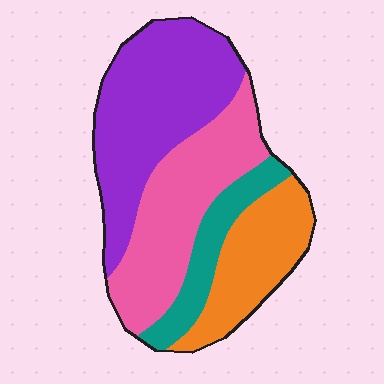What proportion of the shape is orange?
Orange takes up less than a quarter of the shape.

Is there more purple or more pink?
Purple.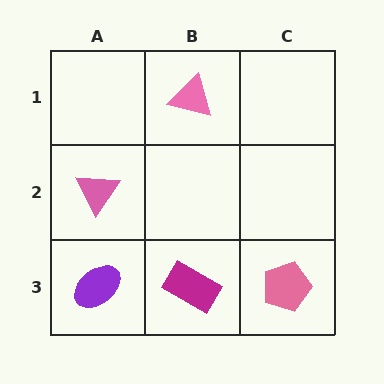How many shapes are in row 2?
1 shape.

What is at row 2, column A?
A pink triangle.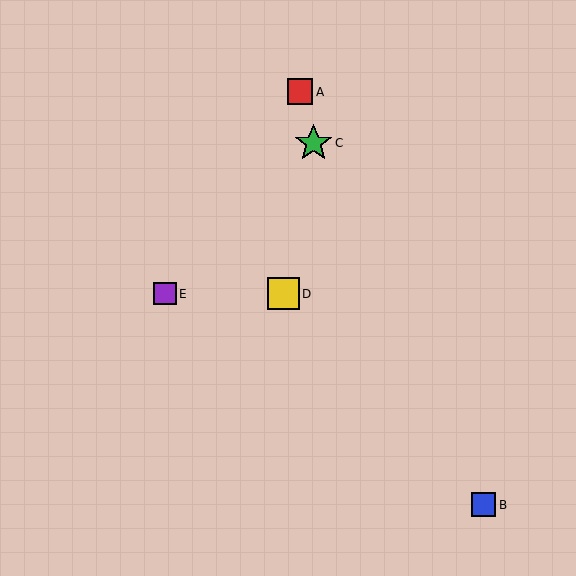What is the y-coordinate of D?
Object D is at y≈294.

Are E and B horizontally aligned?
No, E is at y≈294 and B is at y≈505.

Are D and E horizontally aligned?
Yes, both are at y≈294.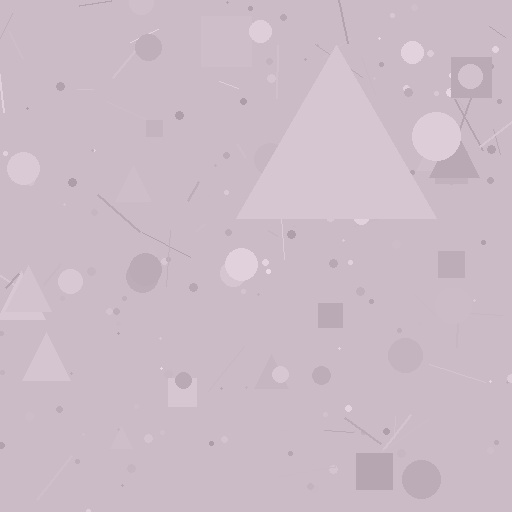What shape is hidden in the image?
A triangle is hidden in the image.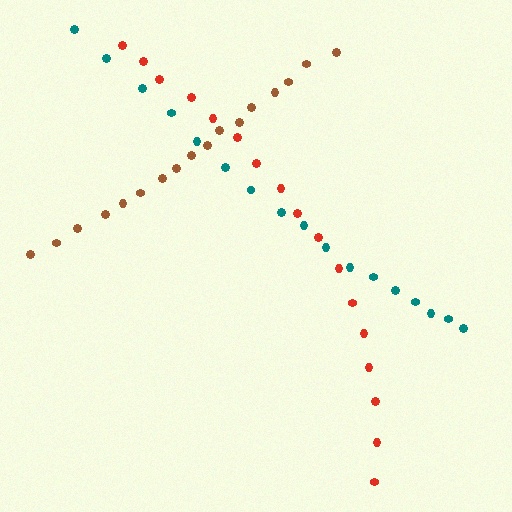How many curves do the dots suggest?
There are 3 distinct paths.